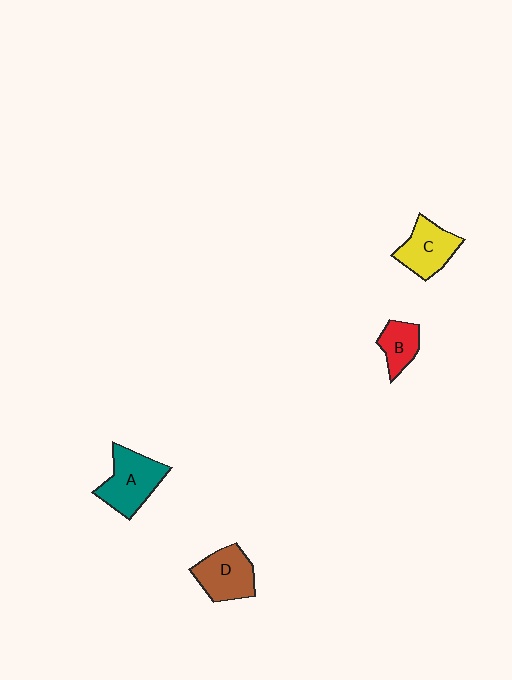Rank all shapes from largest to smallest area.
From largest to smallest: A (teal), D (brown), C (yellow), B (red).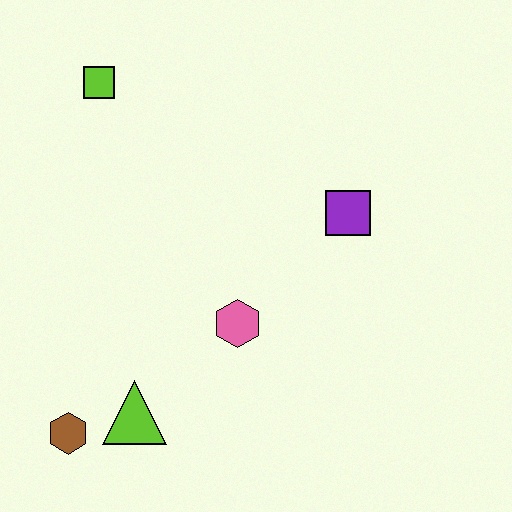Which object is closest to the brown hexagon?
The lime triangle is closest to the brown hexagon.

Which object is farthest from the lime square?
The brown hexagon is farthest from the lime square.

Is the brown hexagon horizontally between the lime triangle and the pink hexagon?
No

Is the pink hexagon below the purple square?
Yes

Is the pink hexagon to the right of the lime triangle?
Yes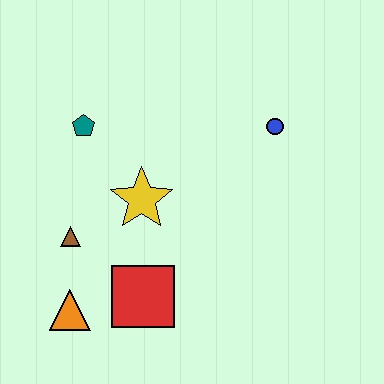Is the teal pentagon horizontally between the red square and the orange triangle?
Yes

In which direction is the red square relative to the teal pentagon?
The red square is below the teal pentagon.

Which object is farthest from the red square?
The blue circle is farthest from the red square.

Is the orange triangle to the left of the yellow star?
Yes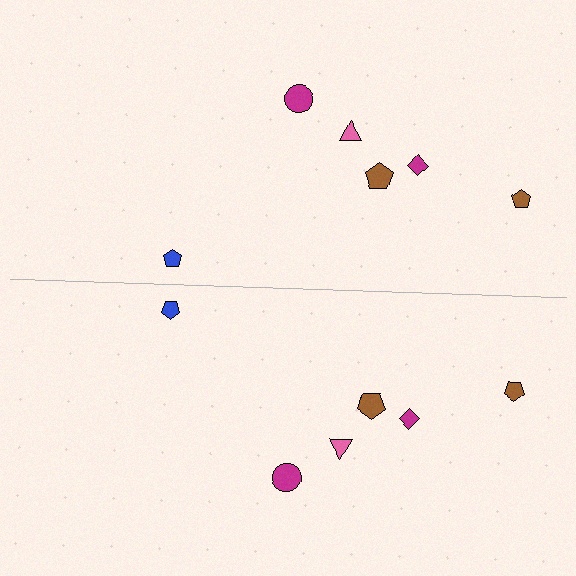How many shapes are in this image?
There are 12 shapes in this image.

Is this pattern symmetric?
Yes, this pattern has bilateral (reflection) symmetry.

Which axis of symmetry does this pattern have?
The pattern has a horizontal axis of symmetry running through the center of the image.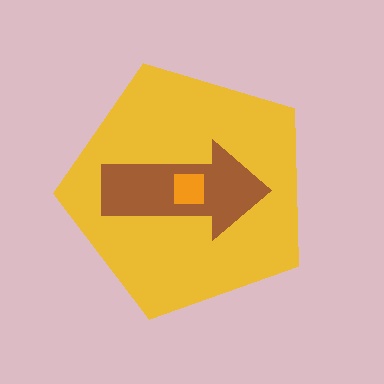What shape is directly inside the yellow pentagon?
The brown arrow.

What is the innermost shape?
The orange square.